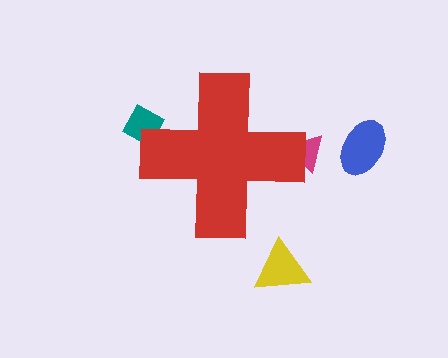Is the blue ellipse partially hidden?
No, the blue ellipse is fully visible.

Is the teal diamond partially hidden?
Yes, the teal diamond is partially hidden behind the red cross.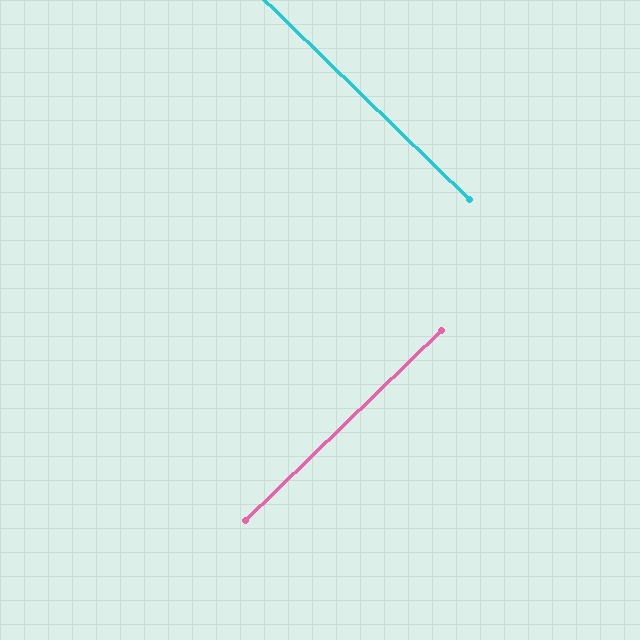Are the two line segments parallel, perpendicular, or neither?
Perpendicular — they meet at approximately 88°.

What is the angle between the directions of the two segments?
Approximately 88 degrees.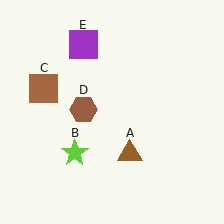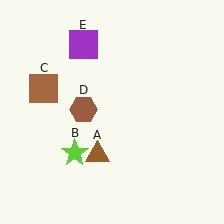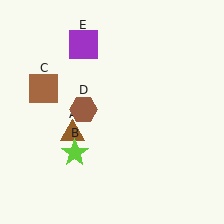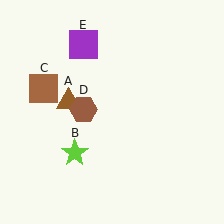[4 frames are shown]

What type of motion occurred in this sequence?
The brown triangle (object A) rotated clockwise around the center of the scene.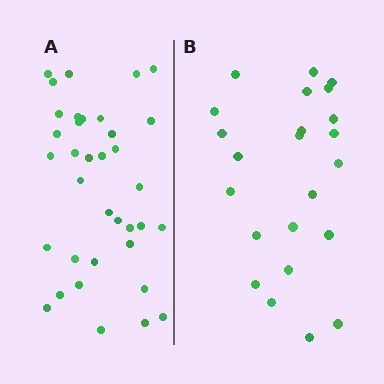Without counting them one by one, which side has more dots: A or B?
Region A (the left region) has more dots.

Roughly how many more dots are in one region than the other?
Region A has approximately 15 more dots than region B.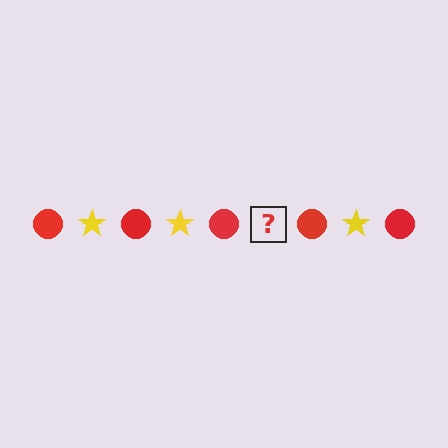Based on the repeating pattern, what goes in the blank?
The blank should be a yellow star.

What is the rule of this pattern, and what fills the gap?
The rule is that the pattern alternates between red circle and yellow star. The gap should be filled with a yellow star.